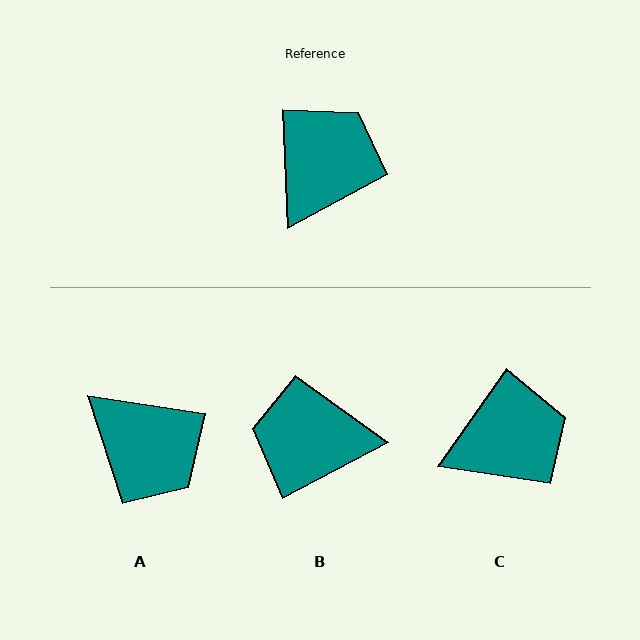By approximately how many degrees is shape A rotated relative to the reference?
Approximately 101 degrees clockwise.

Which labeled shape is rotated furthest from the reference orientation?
B, about 116 degrees away.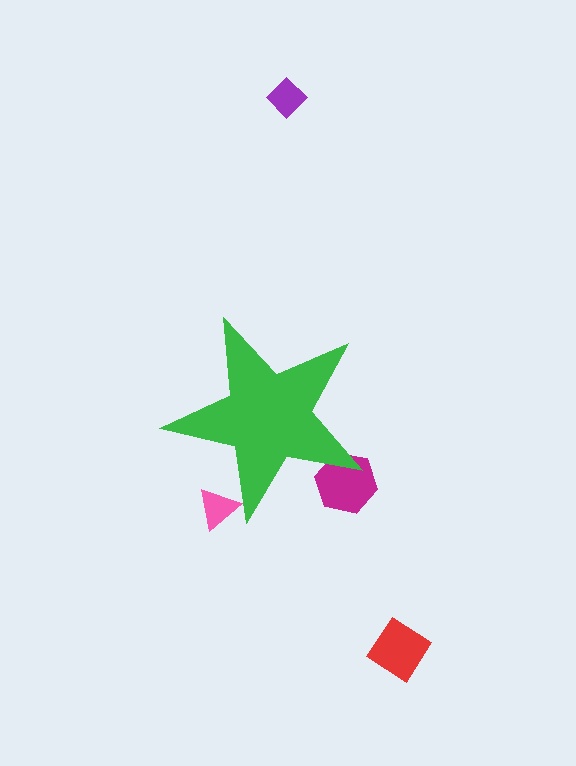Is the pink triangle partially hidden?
Yes, the pink triangle is partially hidden behind the green star.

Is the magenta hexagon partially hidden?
Yes, the magenta hexagon is partially hidden behind the green star.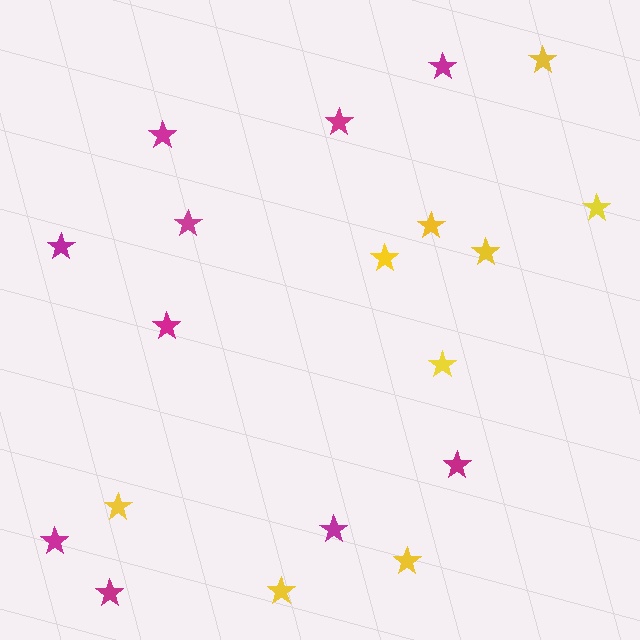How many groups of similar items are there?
There are 2 groups: one group of yellow stars (9) and one group of magenta stars (10).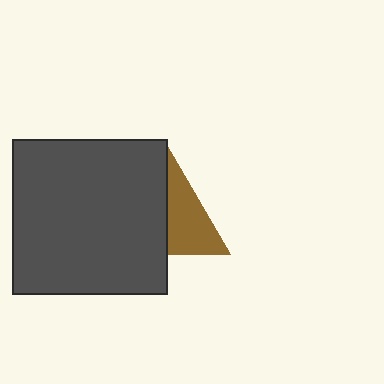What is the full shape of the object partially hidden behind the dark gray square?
The partially hidden object is a brown triangle.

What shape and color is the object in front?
The object in front is a dark gray square.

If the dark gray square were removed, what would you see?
You would see the complete brown triangle.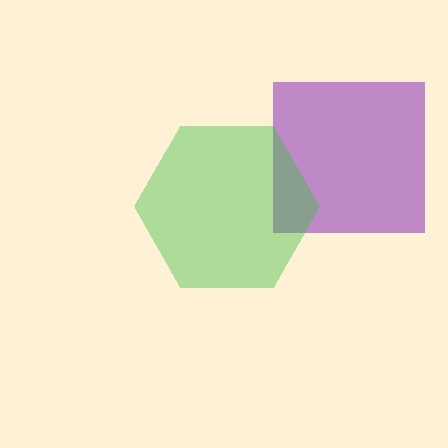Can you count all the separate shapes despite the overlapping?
Yes, there are 2 separate shapes.